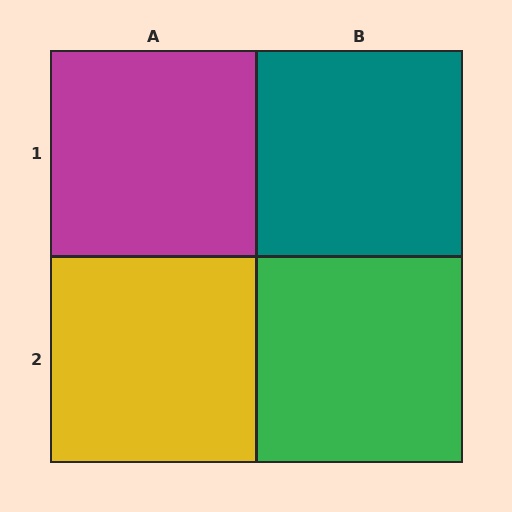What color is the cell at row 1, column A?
Magenta.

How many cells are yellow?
1 cell is yellow.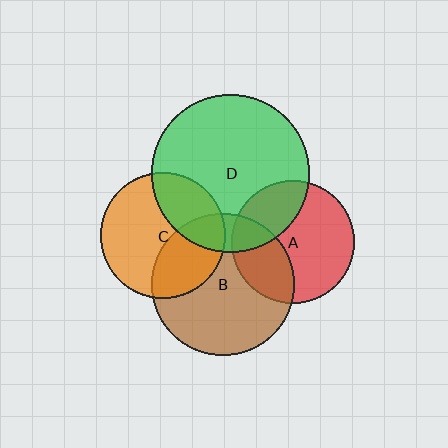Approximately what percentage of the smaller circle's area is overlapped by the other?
Approximately 30%.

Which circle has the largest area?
Circle D (green).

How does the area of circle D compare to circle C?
Approximately 1.6 times.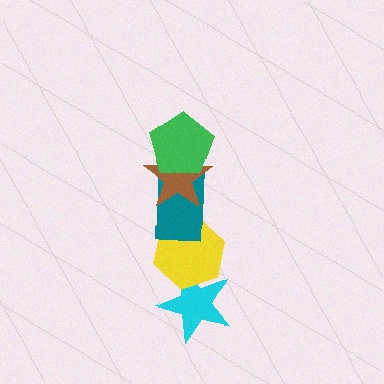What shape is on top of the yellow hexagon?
The teal rectangle is on top of the yellow hexagon.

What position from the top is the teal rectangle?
The teal rectangle is 3rd from the top.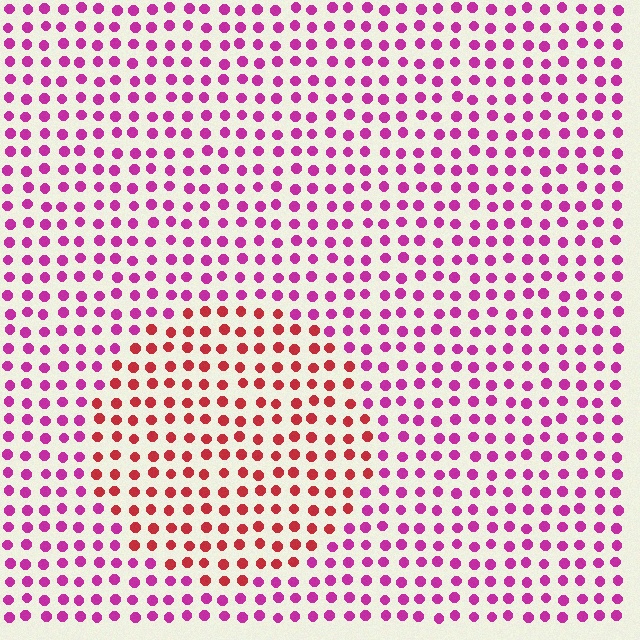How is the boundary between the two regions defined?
The boundary is defined purely by a slight shift in hue (about 42 degrees). Spacing, size, and orientation are identical on both sides.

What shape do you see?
I see a circle.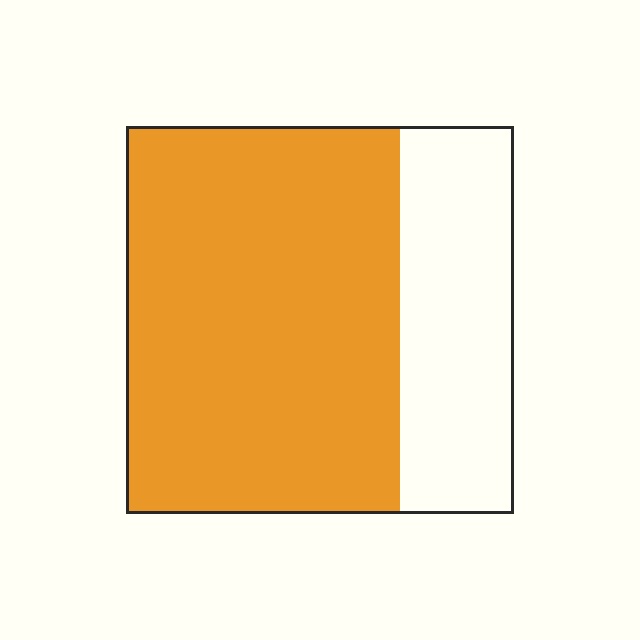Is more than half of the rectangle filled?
Yes.